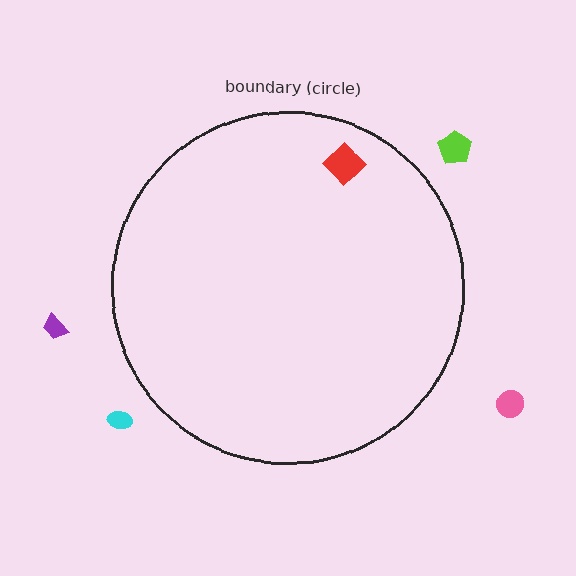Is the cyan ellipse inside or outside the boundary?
Outside.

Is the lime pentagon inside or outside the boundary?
Outside.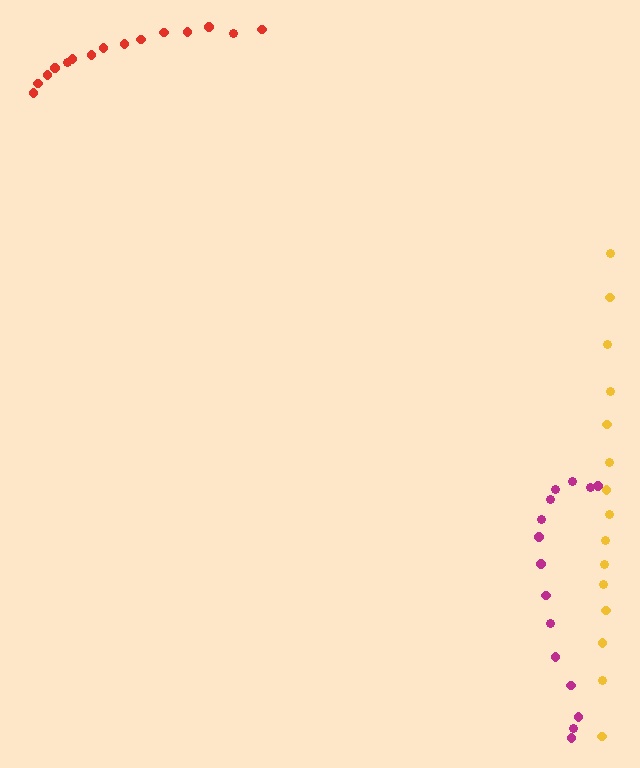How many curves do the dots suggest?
There are 3 distinct paths.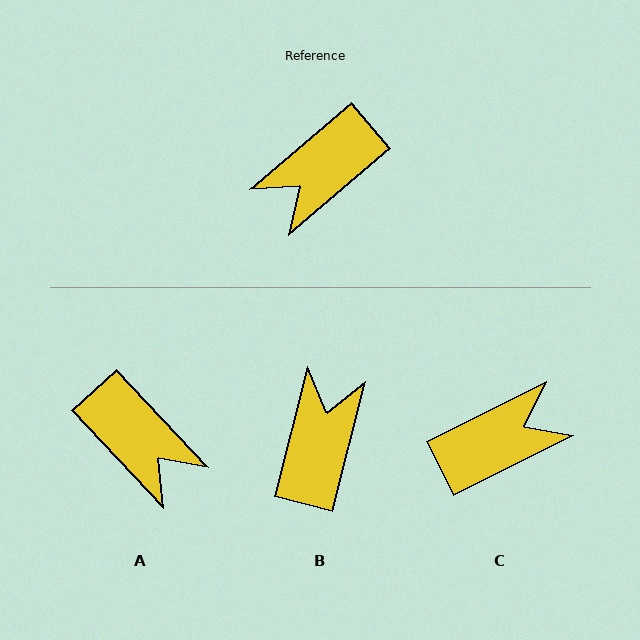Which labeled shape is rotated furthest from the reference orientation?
C, about 166 degrees away.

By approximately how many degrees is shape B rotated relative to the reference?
Approximately 144 degrees clockwise.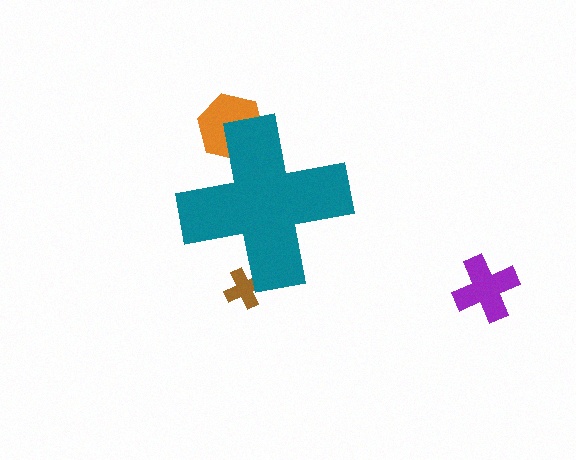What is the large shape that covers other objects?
A teal cross.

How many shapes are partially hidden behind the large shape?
2 shapes are partially hidden.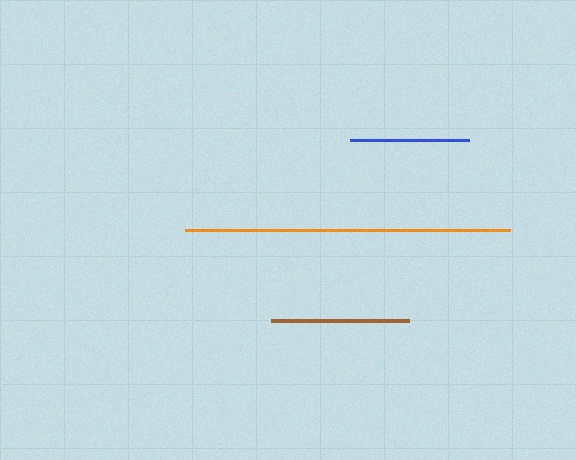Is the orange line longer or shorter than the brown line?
The orange line is longer than the brown line.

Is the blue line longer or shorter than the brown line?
The brown line is longer than the blue line.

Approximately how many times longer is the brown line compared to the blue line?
The brown line is approximately 1.2 times the length of the blue line.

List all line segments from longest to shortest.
From longest to shortest: orange, brown, blue.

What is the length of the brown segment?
The brown segment is approximately 138 pixels long.